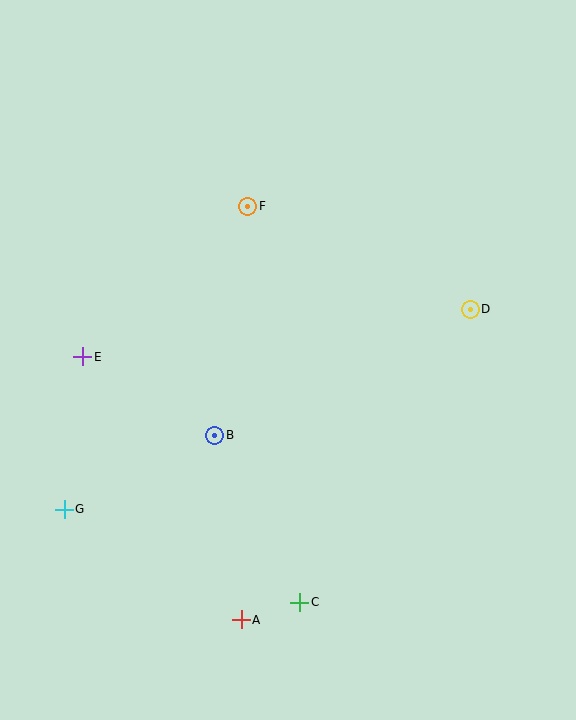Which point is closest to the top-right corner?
Point D is closest to the top-right corner.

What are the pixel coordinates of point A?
Point A is at (241, 620).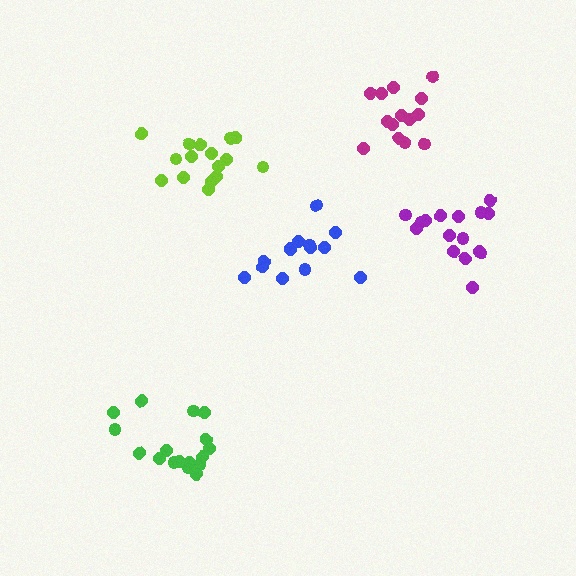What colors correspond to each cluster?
The clusters are colored: purple, green, magenta, lime, blue.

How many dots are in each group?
Group 1: 16 dots, Group 2: 17 dots, Group 3: 14 dots, Group 4: 16 dots, Group 5: 14 dots (77 total).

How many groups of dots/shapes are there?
There are 5 groups.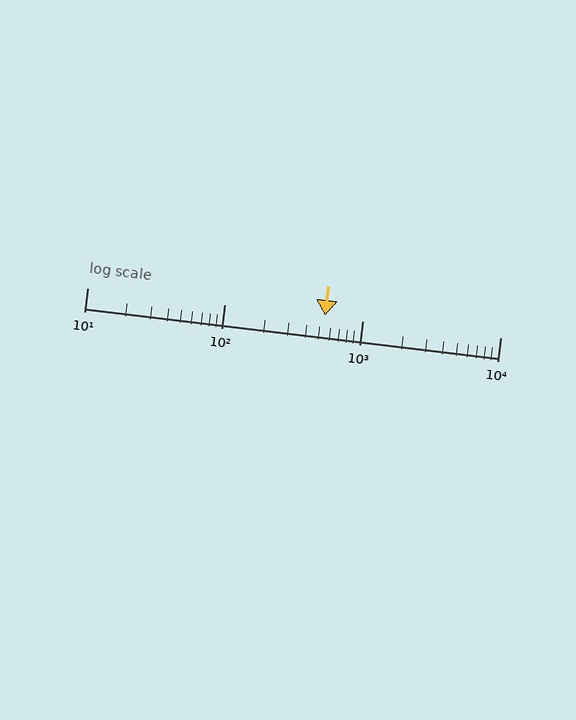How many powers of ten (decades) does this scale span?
The scale spans 3 decades, from 10 to 10000.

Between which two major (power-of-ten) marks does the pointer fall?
The pointer is between 100 and 1000.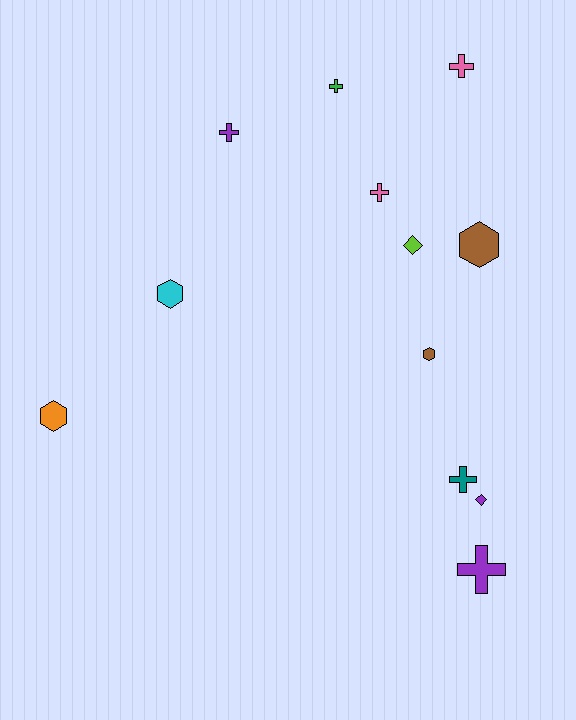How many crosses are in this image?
There are 6 crosses.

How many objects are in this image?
There are 12 objects.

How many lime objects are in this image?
There is 1 lime object.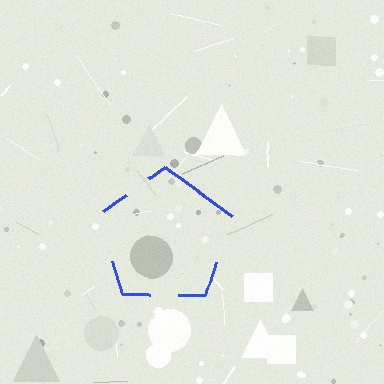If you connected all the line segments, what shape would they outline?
They would outline a pentagon.